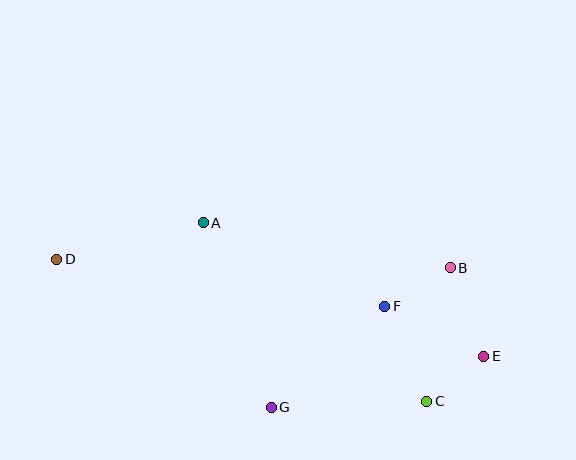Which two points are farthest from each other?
Points D and E are farthest from each other.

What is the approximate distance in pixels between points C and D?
The distance between C and D is approximately 396 pixels.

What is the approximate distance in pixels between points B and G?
The distance between B and G is approximately 227 pixels.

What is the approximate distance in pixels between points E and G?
The distance between E and G is approximately 219 pixels.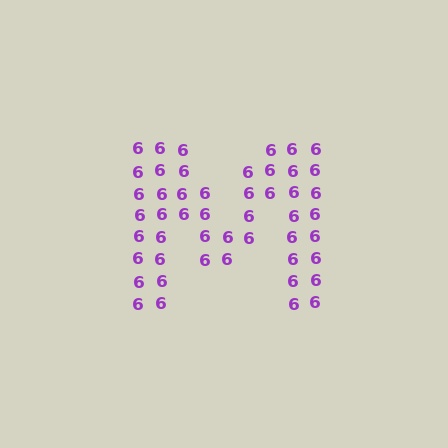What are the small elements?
The small elements are digit 6's.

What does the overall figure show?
The overall figure shows the letter M.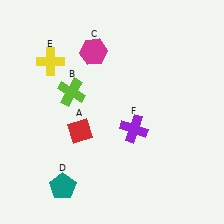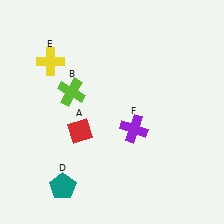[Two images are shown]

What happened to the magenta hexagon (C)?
The magenta hexagon (C) was removed in Image 2. It was in the top-left area of Image 1.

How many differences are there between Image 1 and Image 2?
There is 1 difference between the two images.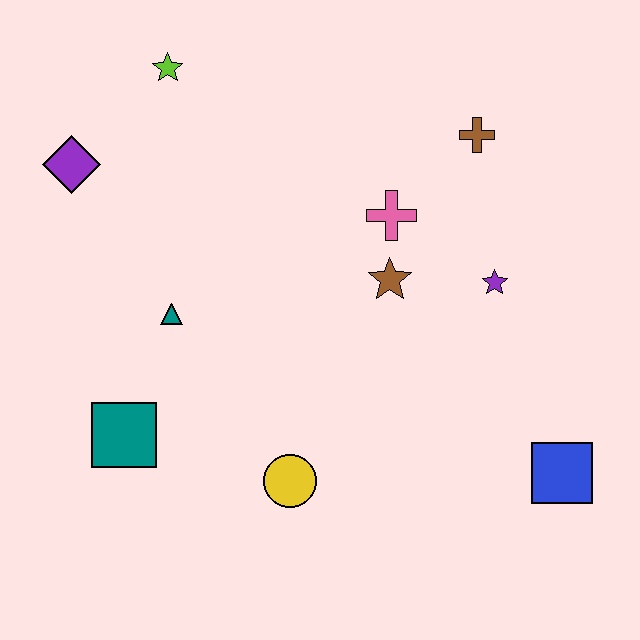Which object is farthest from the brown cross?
The teal square is farthest from the brown cross.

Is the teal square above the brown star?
No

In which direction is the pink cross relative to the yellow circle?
The pink cross is above the yellow circle.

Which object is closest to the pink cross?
The brown star is closest to the pink cross.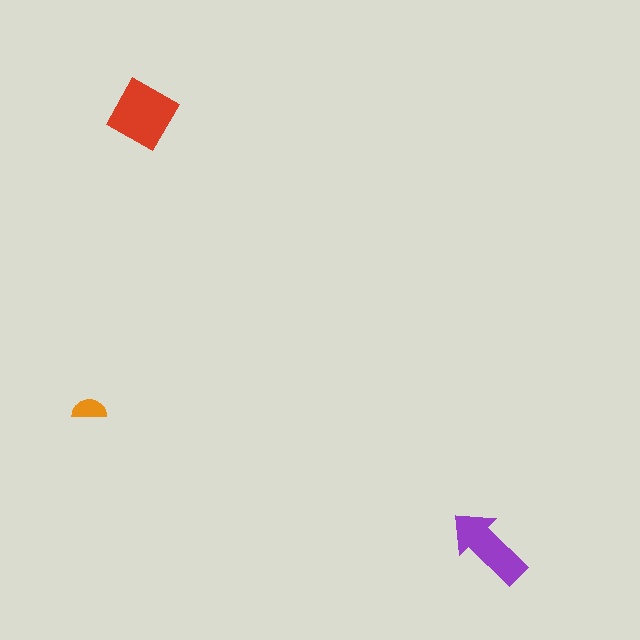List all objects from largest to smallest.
The red square, the purple arrow, the orange semicircle.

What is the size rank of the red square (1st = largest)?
1st.